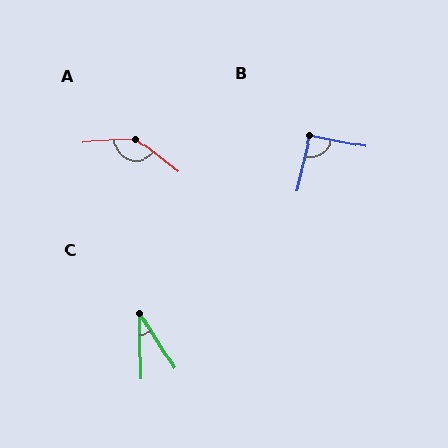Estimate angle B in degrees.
Approximately 93 degrees.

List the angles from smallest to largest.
C (31°), B (93°), A (140°).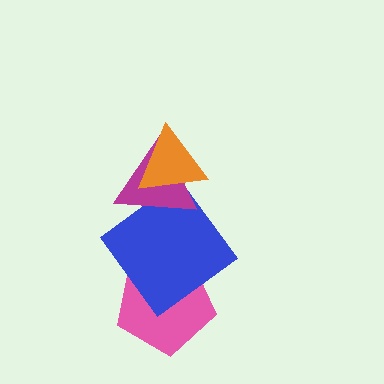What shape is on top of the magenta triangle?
The orange triangle is on top of the magenta triangle.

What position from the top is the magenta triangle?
The magenta triangle is 2nd from the top.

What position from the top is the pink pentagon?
The pink pentagon is 4th from the top.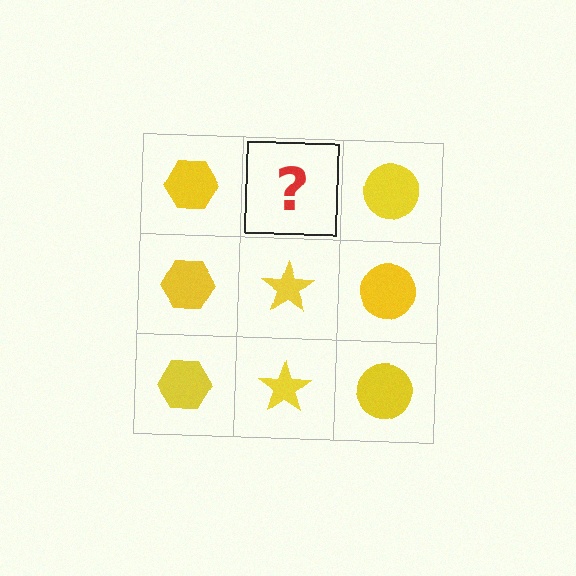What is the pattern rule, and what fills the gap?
The rule is that each column has a consistent shape. The gap should be filled with a yellow star.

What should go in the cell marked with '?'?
The missing cell should contain a yellow star.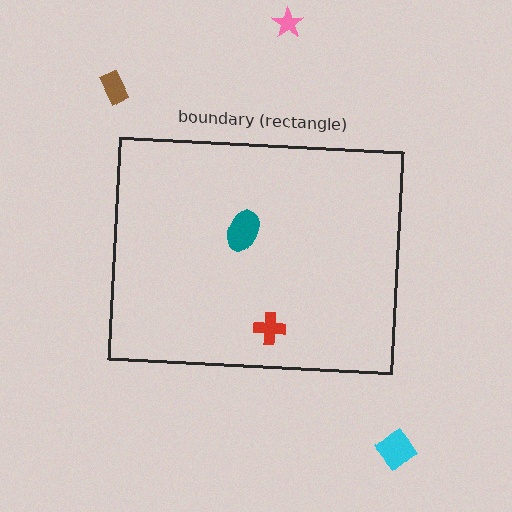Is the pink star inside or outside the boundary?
Outside.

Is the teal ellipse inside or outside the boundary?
Inside.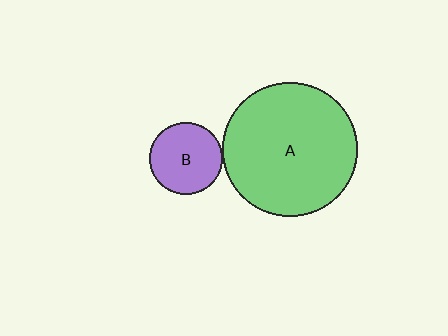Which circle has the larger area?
Circle A (green).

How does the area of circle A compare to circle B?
Approximately 3.4 times.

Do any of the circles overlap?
No, none of the circles overlap.